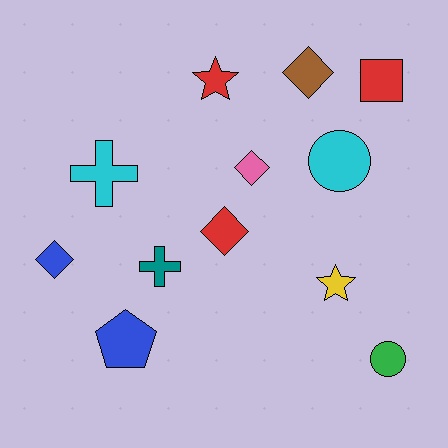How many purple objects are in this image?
There are no purple objects.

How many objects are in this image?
There are 12 objects.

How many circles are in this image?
There are 2 circles.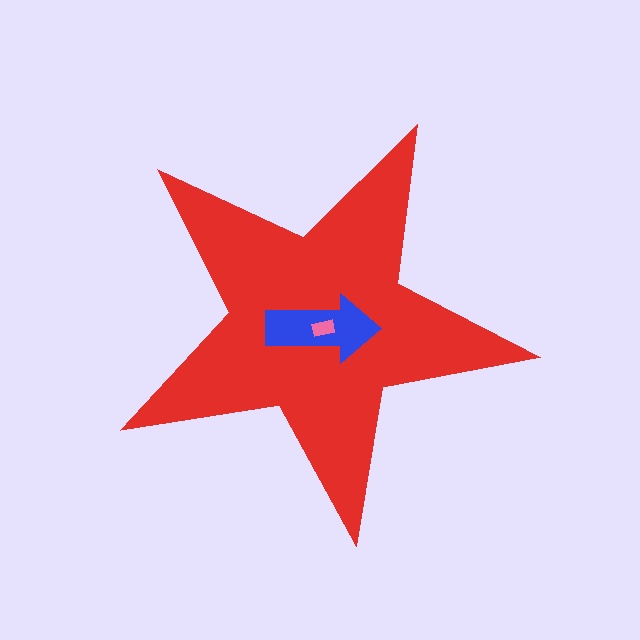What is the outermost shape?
The red star.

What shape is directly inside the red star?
The blue arrow.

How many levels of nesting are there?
3.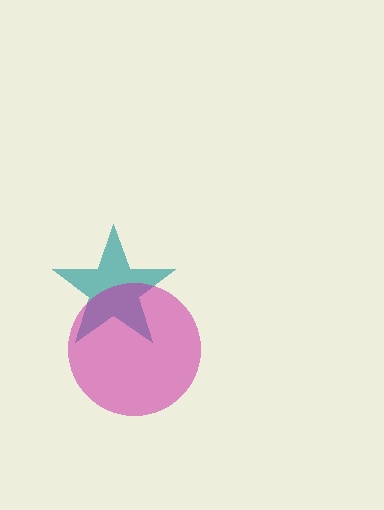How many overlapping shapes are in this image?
There are 2 overlapping shapes in the image.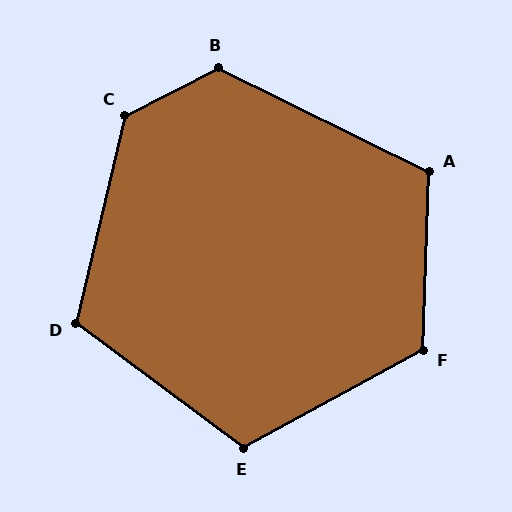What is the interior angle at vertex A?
Approximately 115 degrees (obtuse).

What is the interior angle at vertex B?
Approximately 126 degrees (obtuse).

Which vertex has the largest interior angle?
C, at approximately 130 degrees.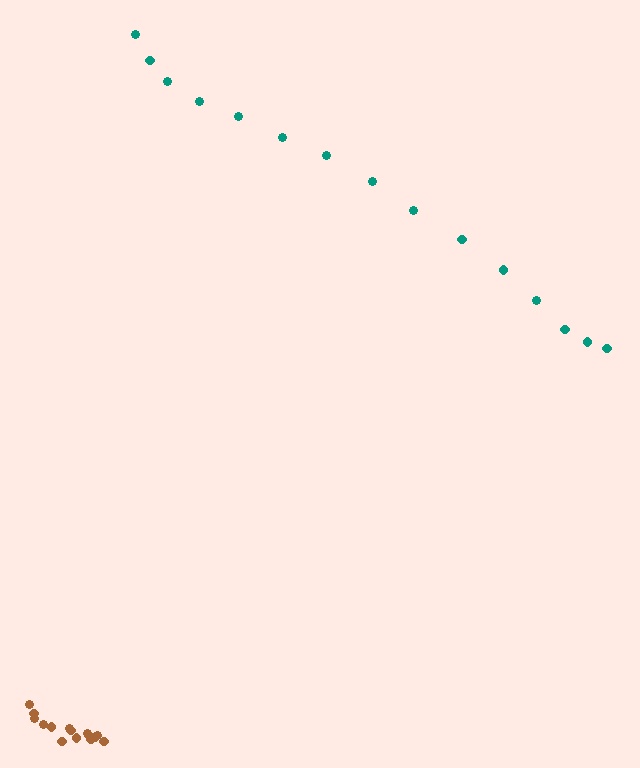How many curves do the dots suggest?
There are 2 distinct paths.